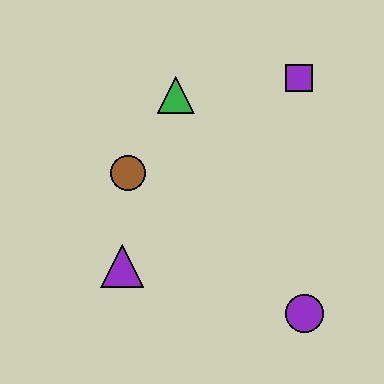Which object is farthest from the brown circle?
The purple circle is farthest from the brown circle.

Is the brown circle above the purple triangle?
Yes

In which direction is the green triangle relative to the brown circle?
The green triangle is above the brown circle.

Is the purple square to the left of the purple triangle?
No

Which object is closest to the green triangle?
The brown circle is closest to the green triangle.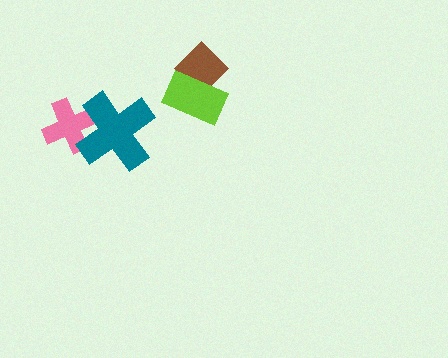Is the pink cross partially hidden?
Yes, it is partially covered by another shape.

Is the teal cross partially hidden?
No, no other shape covers it.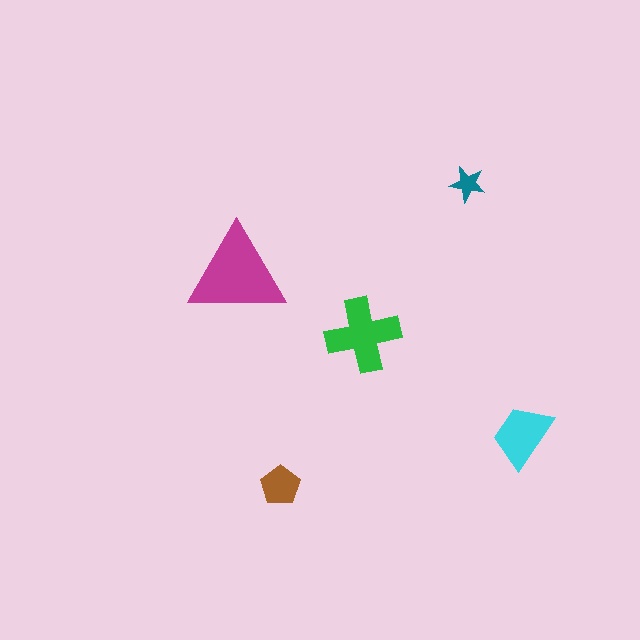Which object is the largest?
The magenta triangle.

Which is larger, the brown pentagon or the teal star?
The brown pentagon.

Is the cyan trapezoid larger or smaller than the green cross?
Smaller.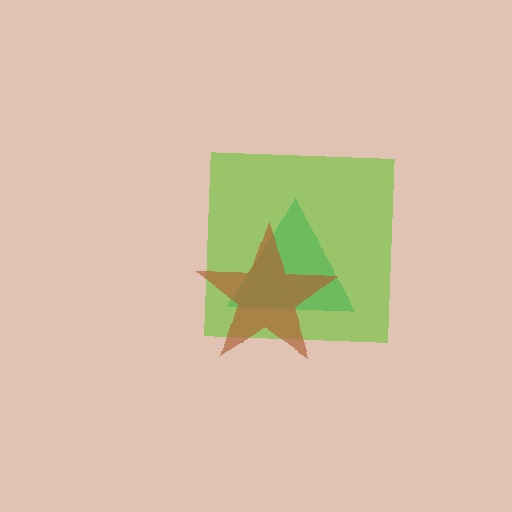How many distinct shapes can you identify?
There are 3 distinct shapes: a teal triangle, a lime square, a brown star.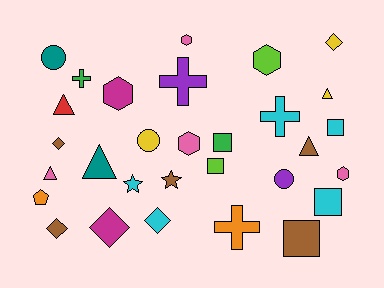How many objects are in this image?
There are 30 objects.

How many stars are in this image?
There are 2 stars.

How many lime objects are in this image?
There are 2 lime objects.